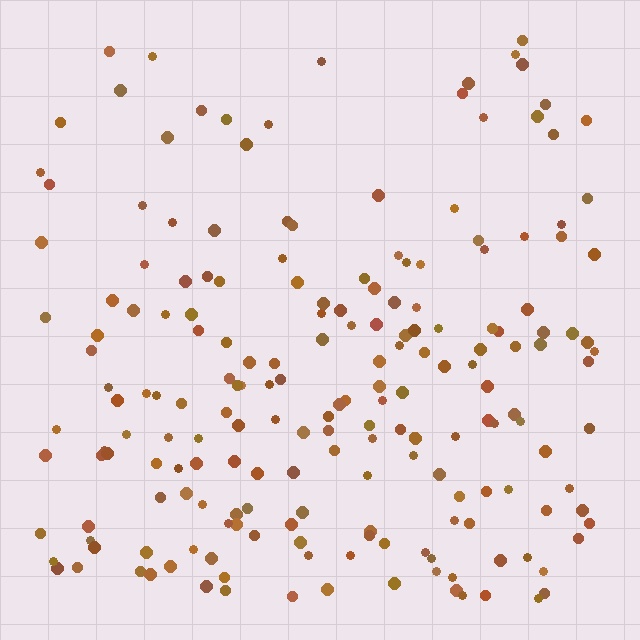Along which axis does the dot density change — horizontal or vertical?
Vertical.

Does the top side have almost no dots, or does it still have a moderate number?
Still a moderate number, just noticeably fewer than the bottom.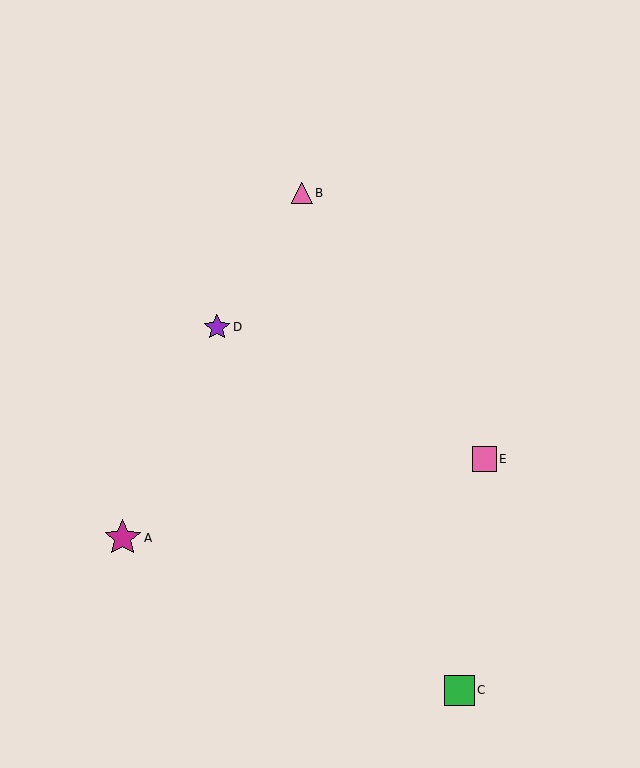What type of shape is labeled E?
Shape E is a pink square.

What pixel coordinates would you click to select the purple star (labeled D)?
Click at (217, 327) to select the purple star D.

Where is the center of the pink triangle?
The center of the pink triangle is at (302, 193).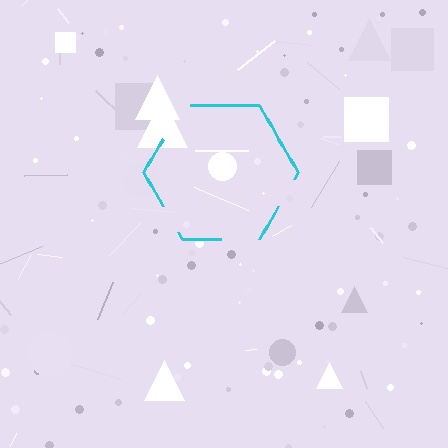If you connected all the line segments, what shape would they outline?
They would outline a hexagon.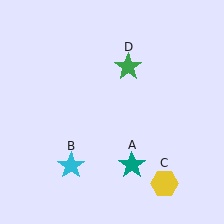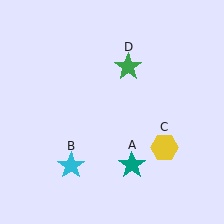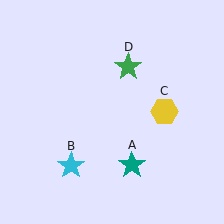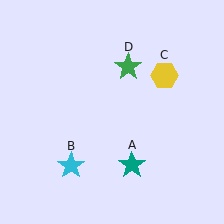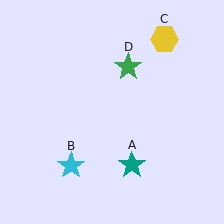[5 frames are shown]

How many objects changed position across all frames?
1 object changed position: yellow hexagon (object C).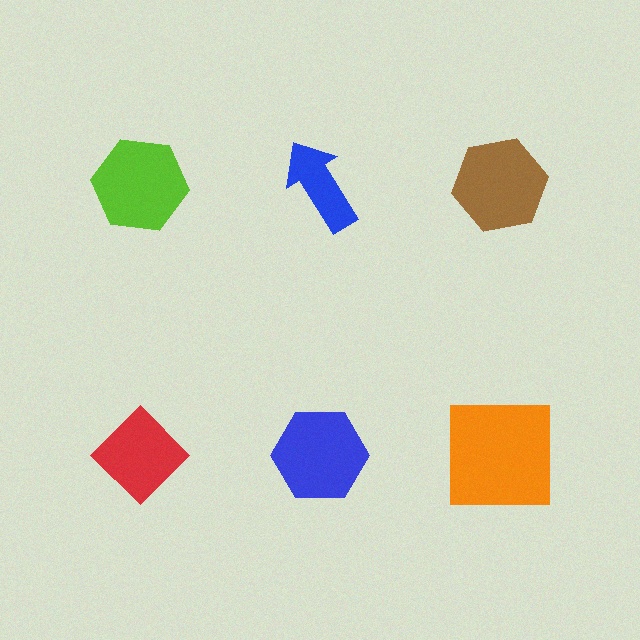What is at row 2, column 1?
A red diamond.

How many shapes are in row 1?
3 shapes.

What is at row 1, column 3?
A brown hexagon.